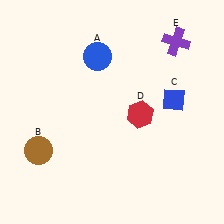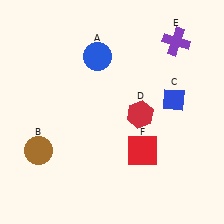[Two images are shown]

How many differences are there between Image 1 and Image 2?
There is 1 difference between the two images.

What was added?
A red square (F) was added in Image 2.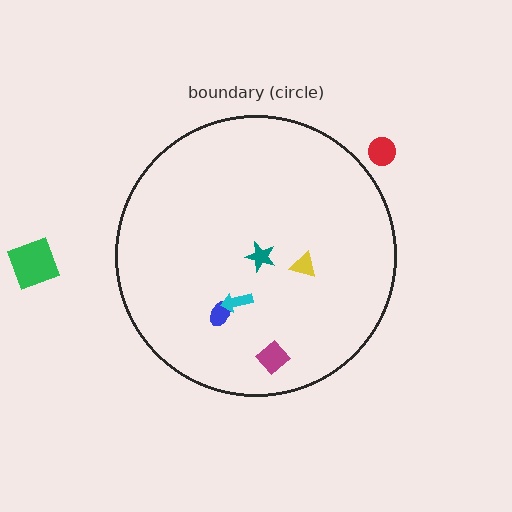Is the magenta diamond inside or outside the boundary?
Inside.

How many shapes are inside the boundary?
5 inside, 2 outside.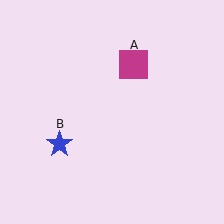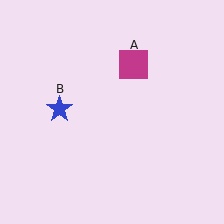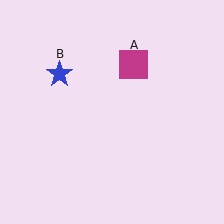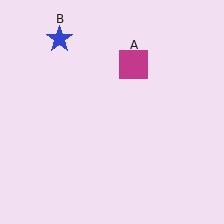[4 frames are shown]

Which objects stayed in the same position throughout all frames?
Magenta square (object A) remained stationary.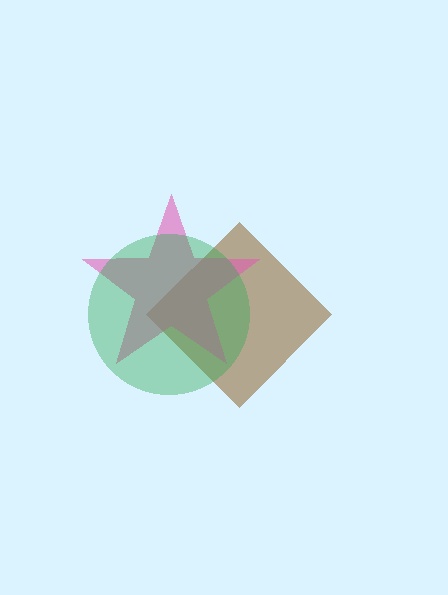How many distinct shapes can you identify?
There are 3 distinct shapes: a brown diamond, a pink star, a green circle.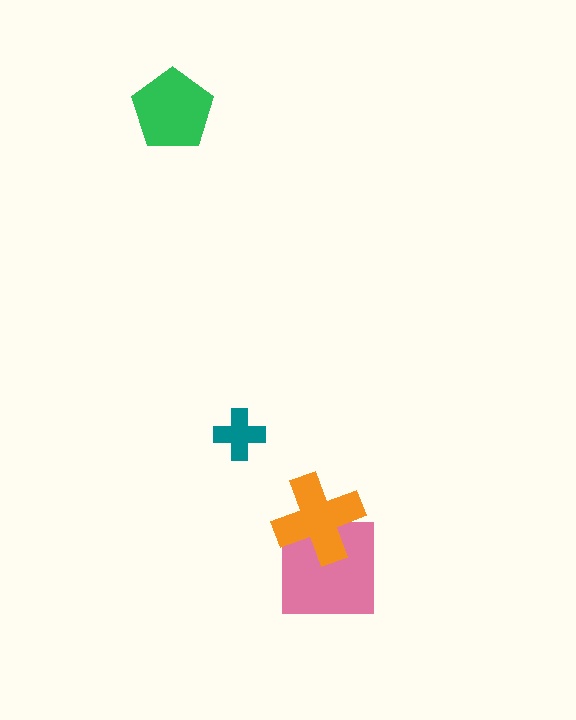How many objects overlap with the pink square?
1 object overlaps with the pink square.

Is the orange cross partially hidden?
No, no other shape covers it.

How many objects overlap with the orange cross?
1 object overlaps with the orange cross.